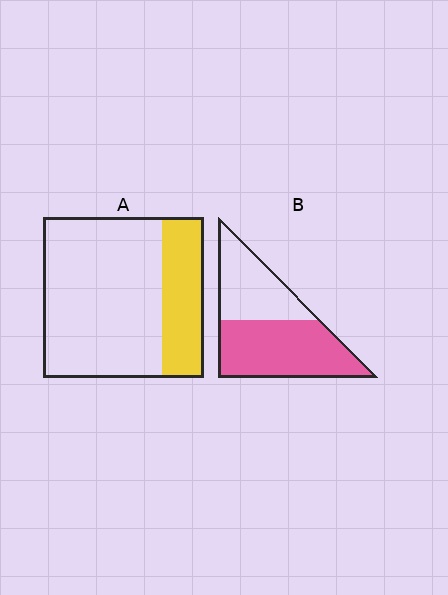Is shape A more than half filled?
No.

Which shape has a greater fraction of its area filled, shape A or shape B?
Shape B.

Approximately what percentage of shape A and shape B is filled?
A is approximately 25% and B is approximately 60%.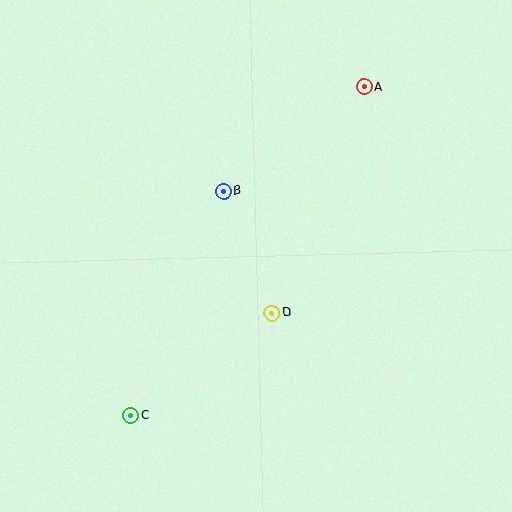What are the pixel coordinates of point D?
Point D is at (272, 313).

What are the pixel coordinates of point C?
Point C is at (131, 416).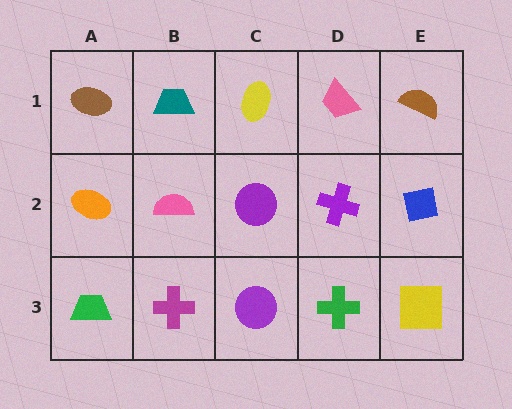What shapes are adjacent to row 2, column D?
A pink trapezoid (row 1, column D), a green cross (row 3, column D), a purple circle (row 2, column C), a blue square (row 2, column E).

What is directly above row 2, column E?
A brown semicircle.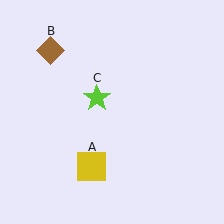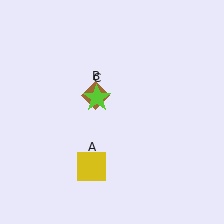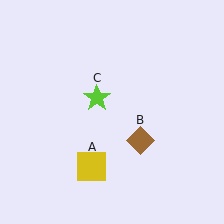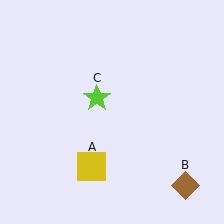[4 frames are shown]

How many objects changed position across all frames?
1 object changed position: brown diamond (object B).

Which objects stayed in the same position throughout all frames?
Yellow square (object A) and lime star (object C) remained stationary.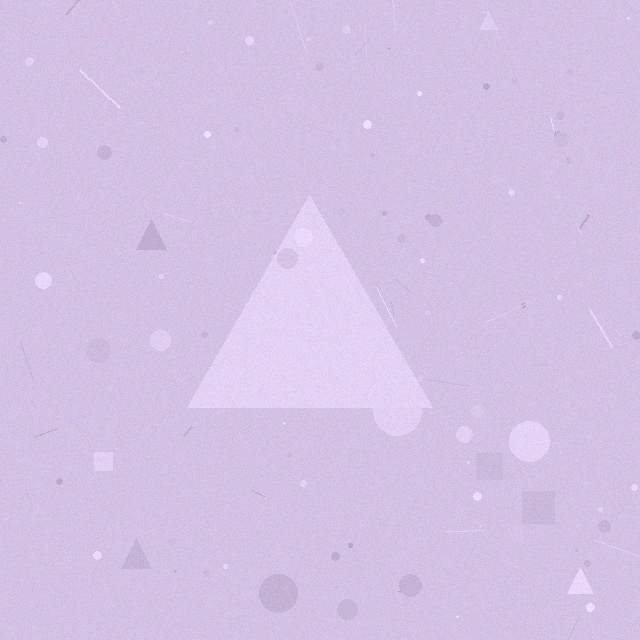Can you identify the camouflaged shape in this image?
The camouflaged shape is a triangle.